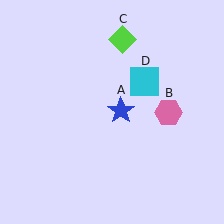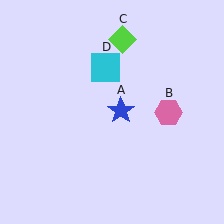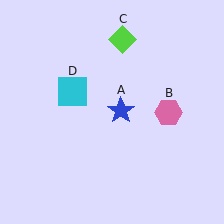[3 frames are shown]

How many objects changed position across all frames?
1 object changed position: cyan square (object D).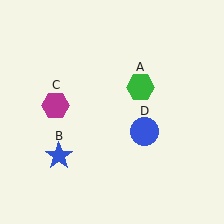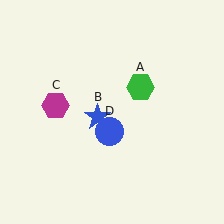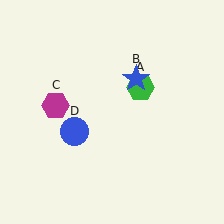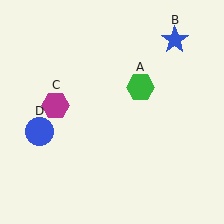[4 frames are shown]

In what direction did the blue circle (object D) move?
The blue circle (object D) moved left.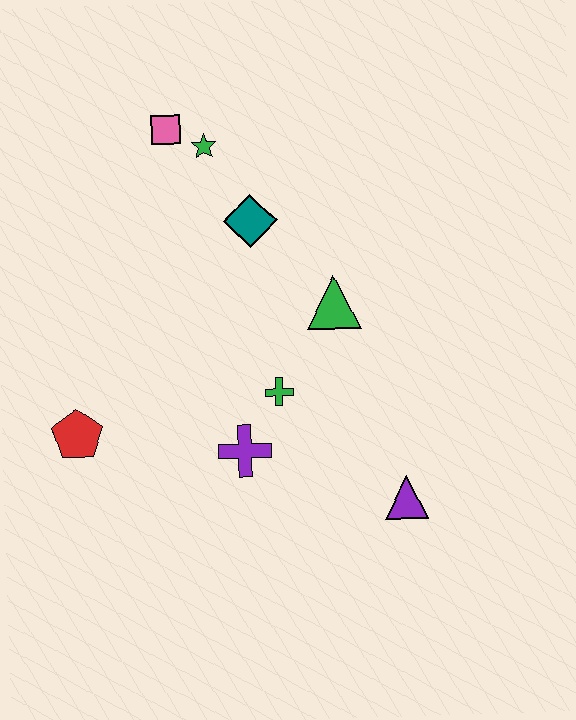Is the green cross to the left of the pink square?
No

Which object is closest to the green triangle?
The green cross is closest to the green triangle.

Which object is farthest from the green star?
The purple triangle is farthest from the green star.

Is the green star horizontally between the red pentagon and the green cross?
Yes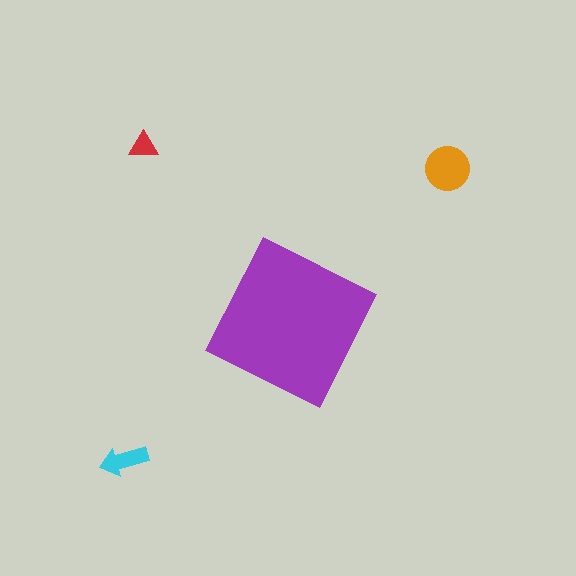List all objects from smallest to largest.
The red triangle, the cyan arrow, the orange circle, the purple square.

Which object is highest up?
The red triangle is topmost.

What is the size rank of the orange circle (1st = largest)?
2nd.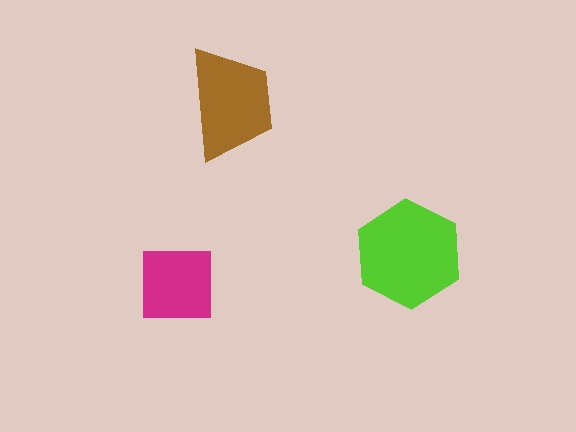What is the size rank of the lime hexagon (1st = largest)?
1st.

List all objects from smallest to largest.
The magenta square, the brown trapezoid, the lime hexagon.